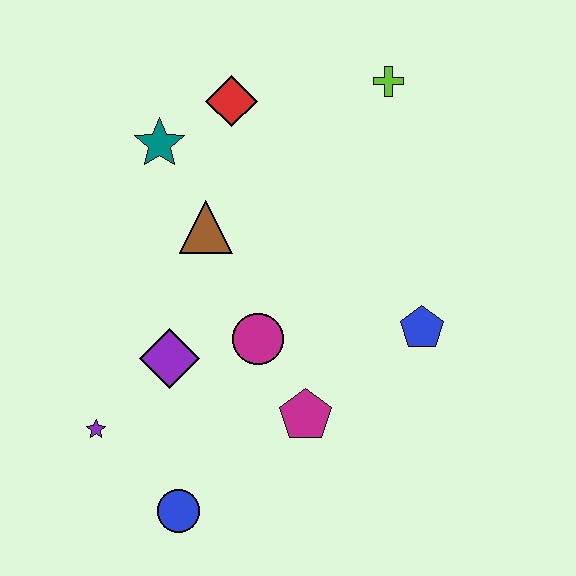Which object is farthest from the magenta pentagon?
The lime cross is farthest from the magenta pentagon.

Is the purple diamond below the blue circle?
No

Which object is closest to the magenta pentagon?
The magenta circle is closest to the magenta pentagon.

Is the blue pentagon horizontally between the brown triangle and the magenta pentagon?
No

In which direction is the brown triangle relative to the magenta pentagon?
The brown triangle is above the magenta pentagon.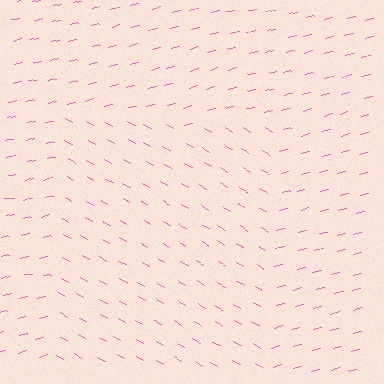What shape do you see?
I see a rectangle.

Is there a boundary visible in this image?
Yes, there is a texture boundary formed by a change in line orientation.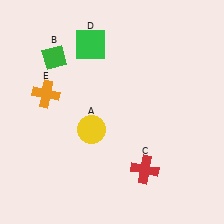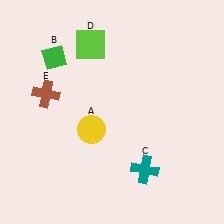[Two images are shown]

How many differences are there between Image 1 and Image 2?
There are 3 differences between the two images.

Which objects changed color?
C changed from red to teal. D changed from green to lime. E changed from orange to brown.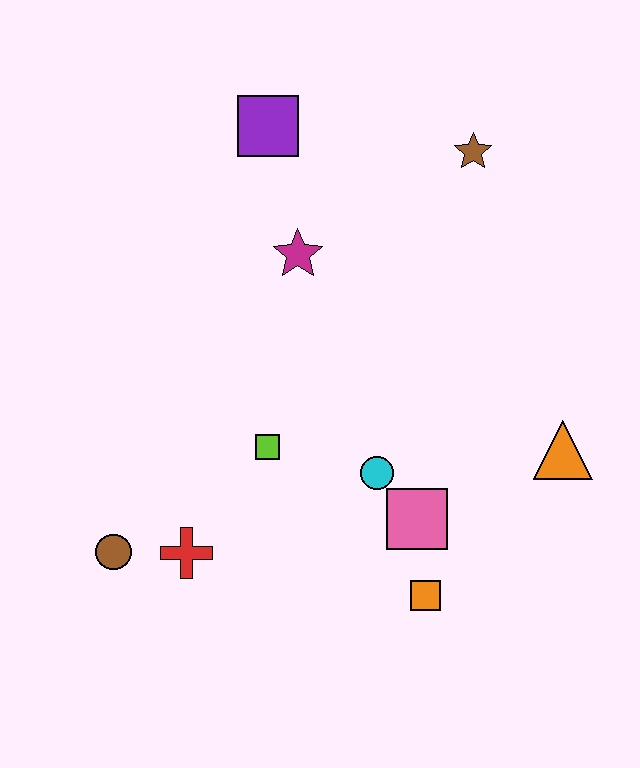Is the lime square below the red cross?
No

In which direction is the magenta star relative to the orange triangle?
The magenta star is to the left of the orange triangle.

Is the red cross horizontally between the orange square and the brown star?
No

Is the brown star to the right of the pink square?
Yes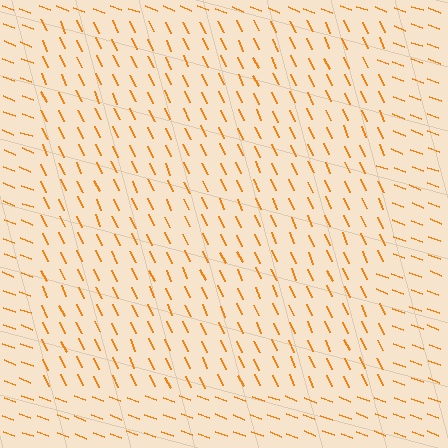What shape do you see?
I see a rectangle.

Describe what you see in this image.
The image is filled with small orange line segments. A rectangle region in the image has lines oriented differently from the surrounding lines, creating a visible texture boundary.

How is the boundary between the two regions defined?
The boundary is defined purely by a change in line orientation (approximately 45 degrees difference). All lines are the same color and thickness.